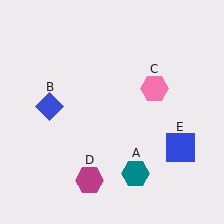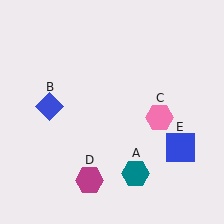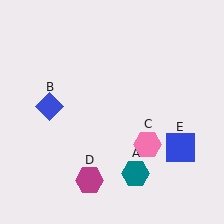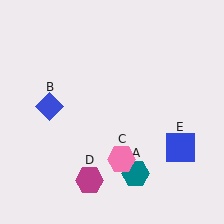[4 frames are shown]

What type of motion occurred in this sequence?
The pink hexagon (object C) rotated clockwise around the center of the scene.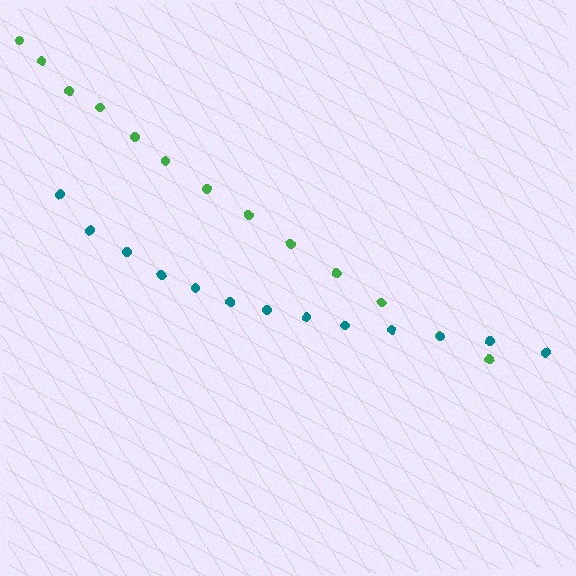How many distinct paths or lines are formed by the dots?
There are 2 distinct paths.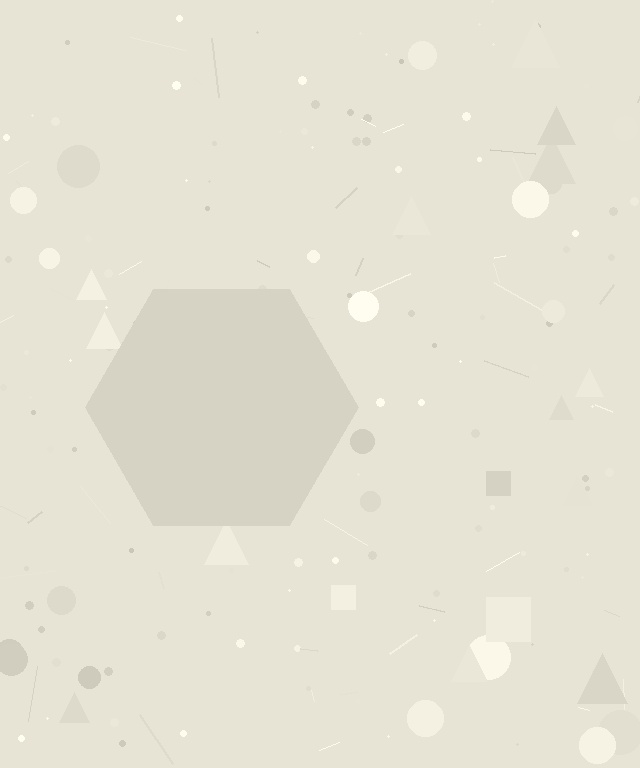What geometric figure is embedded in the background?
A hexagon is embedded in the background.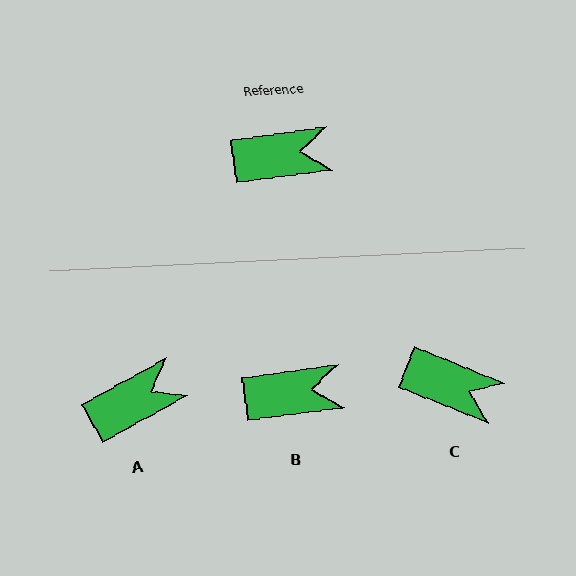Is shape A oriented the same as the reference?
No, it is off by about 21 degrees.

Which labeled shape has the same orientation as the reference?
B.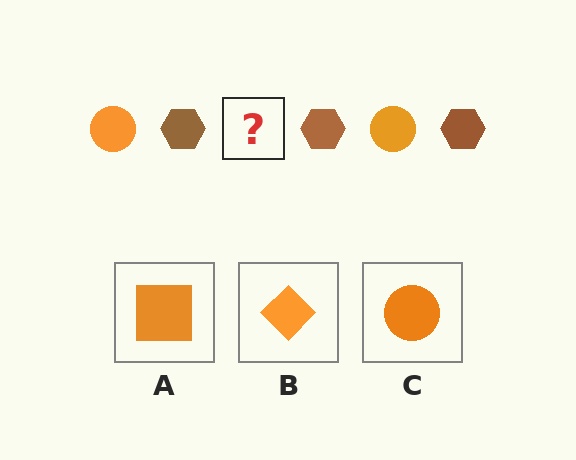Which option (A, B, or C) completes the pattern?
C.